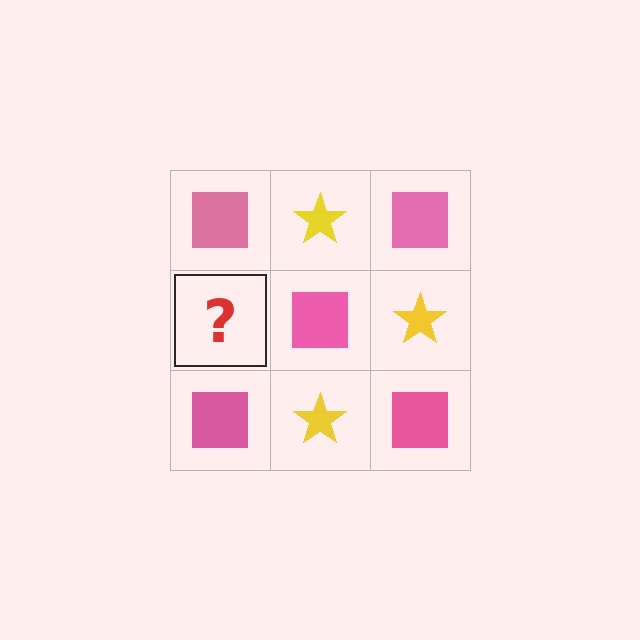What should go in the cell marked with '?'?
The missing cell should contain a yellow star.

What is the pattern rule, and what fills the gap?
The rule is that it alternates pink square and yellow star in a checkerboard pattern. The gap should be filled with a yellow star.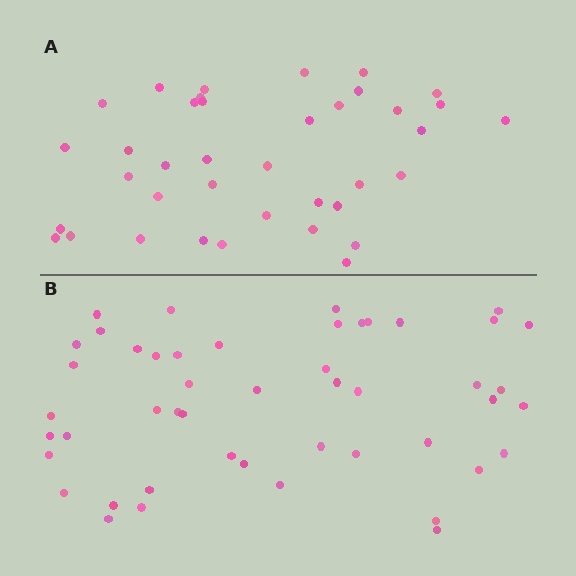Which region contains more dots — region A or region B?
Region B (the bottom region) has more dots.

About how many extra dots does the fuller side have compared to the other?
Region B has roughly 10 or so more dots than region A.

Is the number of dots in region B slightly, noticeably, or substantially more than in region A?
Region B has noticeably more, but not dramatically so. The ratio is roughly 1.3 to 1.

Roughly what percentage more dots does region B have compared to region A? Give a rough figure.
About 25% more.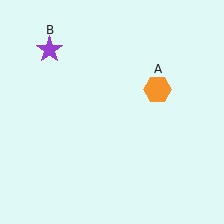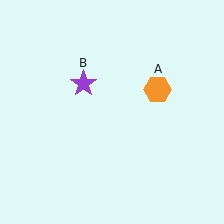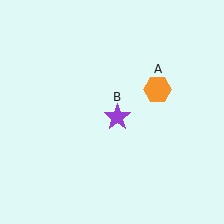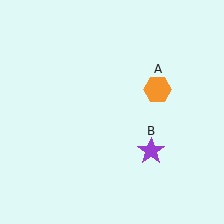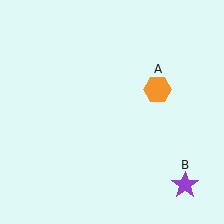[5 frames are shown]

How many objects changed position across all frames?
1 object changed position: purple star (object B).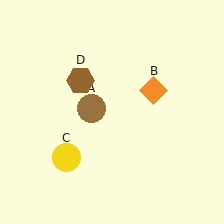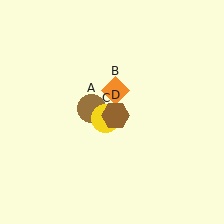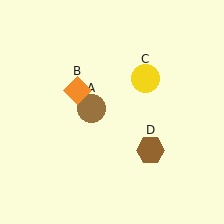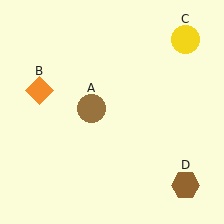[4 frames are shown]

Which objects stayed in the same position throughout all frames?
Brown circle (object A) remained stationary.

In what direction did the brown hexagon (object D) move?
The brown hexagon (object D) moved down and to the right.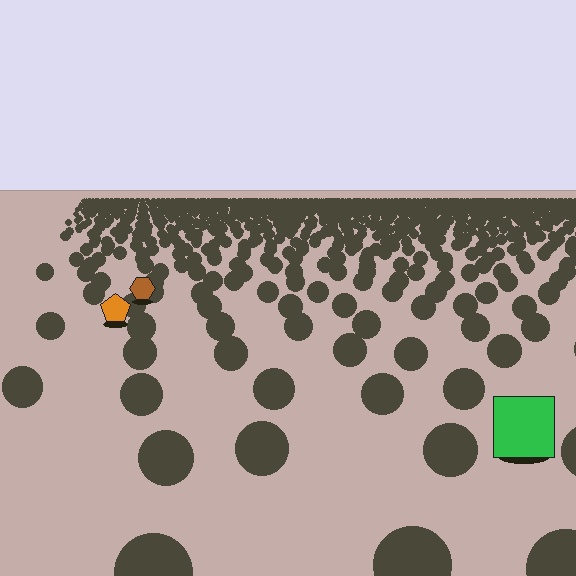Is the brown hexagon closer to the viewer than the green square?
No. The green square is closer — you can tell from the texture gradient: the ground texture is coarser near it.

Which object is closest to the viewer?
The green square is closest. The texture marks near it are larger and more spread out.